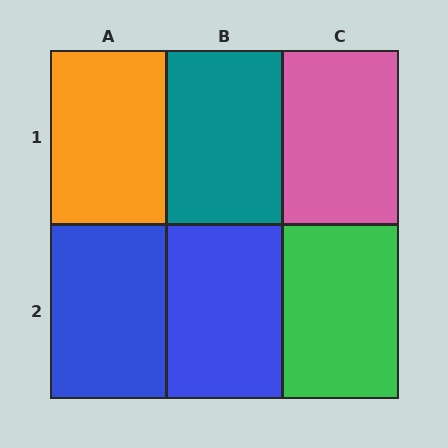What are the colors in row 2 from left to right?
Blue, blue, green.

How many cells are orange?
1 cell is orange.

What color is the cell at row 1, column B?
Teal.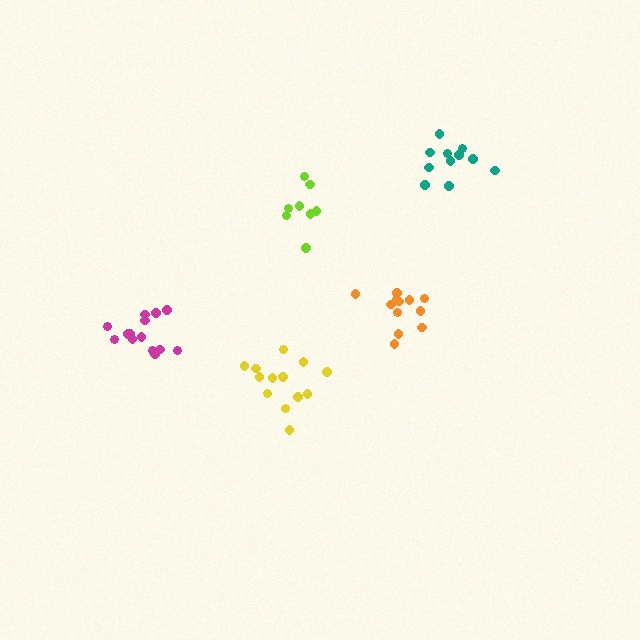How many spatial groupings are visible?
There are 5 spatial groupings.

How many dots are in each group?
Group 1: 8 dots, Group 2: 11 dots, Group 3: 12 dots, Group 4: 13 dots, Group 5: 14 dots (58 total).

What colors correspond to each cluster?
The clusters are colored: lime, teal, orange, yellow, magenta.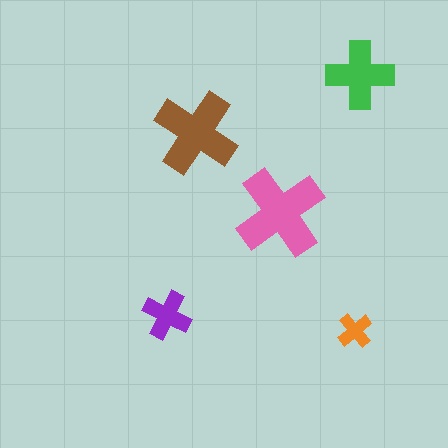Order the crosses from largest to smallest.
the pink one, the brown one, the green one, the purple one, the orange one.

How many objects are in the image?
There are 5 objects in the image.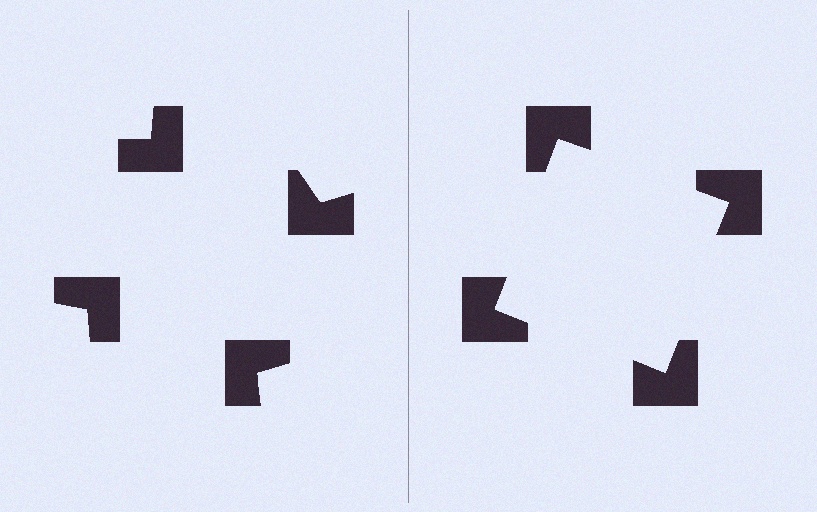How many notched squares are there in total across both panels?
8 — 4 on each side.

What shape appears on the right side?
An illusory square.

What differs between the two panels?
The notched squares are positioned identically on both sides; only the wedge orientations differ. On the right they align to a square; on the left they are misaligned.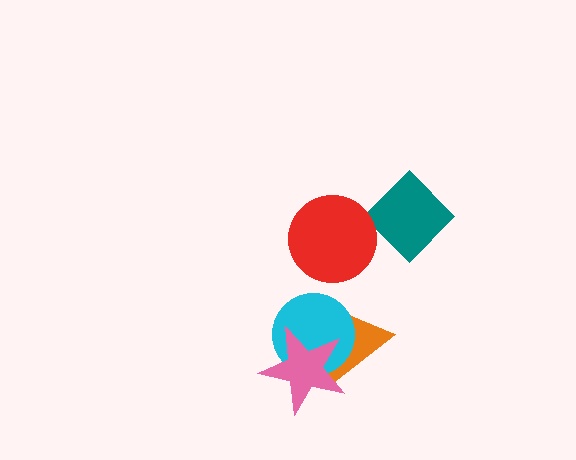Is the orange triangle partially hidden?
Yes, it is partially covered by another shape.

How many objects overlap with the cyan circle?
2 objects overlap with the cyan circle.